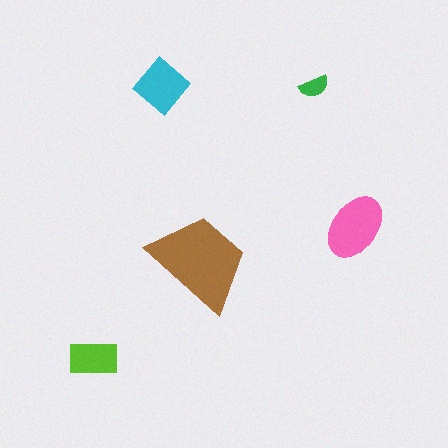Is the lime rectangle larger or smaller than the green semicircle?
Larger.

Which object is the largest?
The brown trapezoid.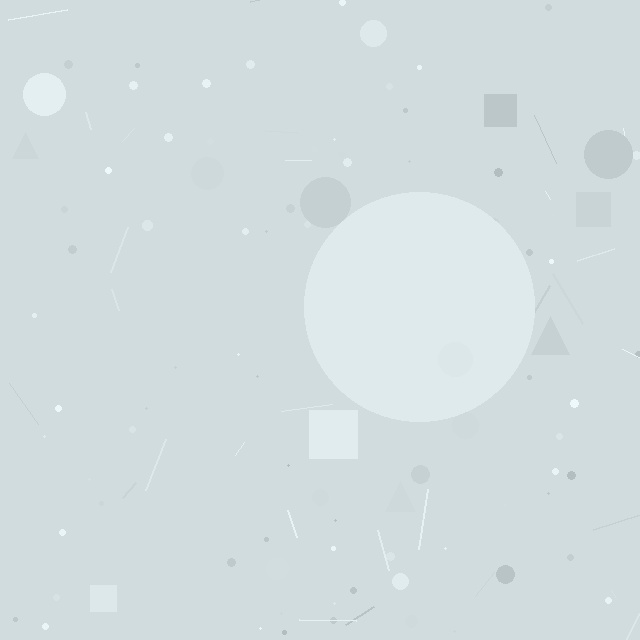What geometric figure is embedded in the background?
A circle is embedded in the background.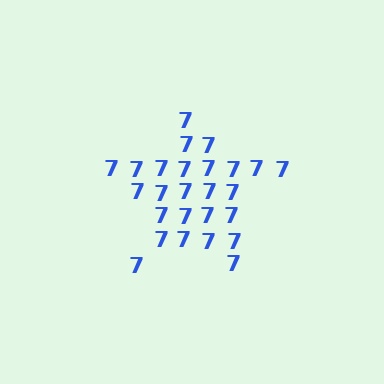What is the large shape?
The large shape is a star.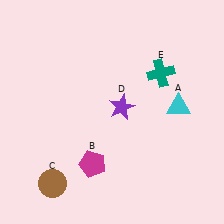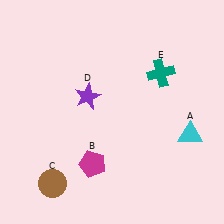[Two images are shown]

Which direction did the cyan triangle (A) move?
The cyan triangle (A) moved down.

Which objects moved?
The objects that moved are: the cyan triangle (A), the purple star (D).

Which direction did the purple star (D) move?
The purple star (D) moved left.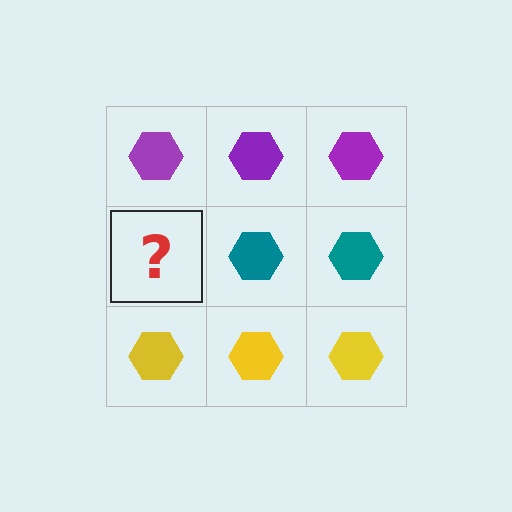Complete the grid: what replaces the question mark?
The question mark should be replaced with a teal hexagon.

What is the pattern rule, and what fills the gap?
The rule is that each row has a consistent color. The gap should be filled with a teal hexagon.